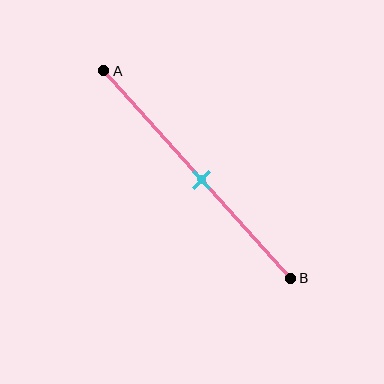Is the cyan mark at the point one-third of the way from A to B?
No, the mark is at about 55% from A, not at the 33% one-third point.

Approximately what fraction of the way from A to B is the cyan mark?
The cyan mark is approximately 55% of the way from A to B.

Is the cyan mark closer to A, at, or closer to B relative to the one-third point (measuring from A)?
The cyan mark is closer to point B than the one-third point of segment AB.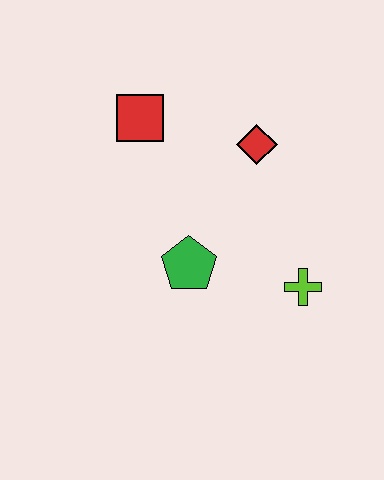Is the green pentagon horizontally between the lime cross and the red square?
Yes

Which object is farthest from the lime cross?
The red square is farthest from the lime cross.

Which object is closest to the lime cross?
The green pentagon is closest to the lime cross.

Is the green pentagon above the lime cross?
Yes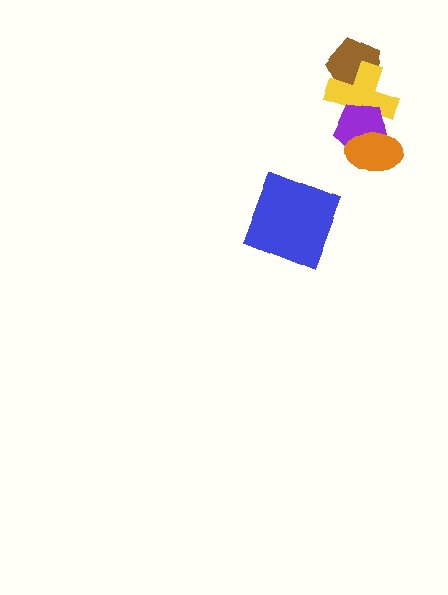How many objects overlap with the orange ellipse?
2 objects overlap with the orange ellipse.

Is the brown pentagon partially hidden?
Yes, it is partially covered by another shape.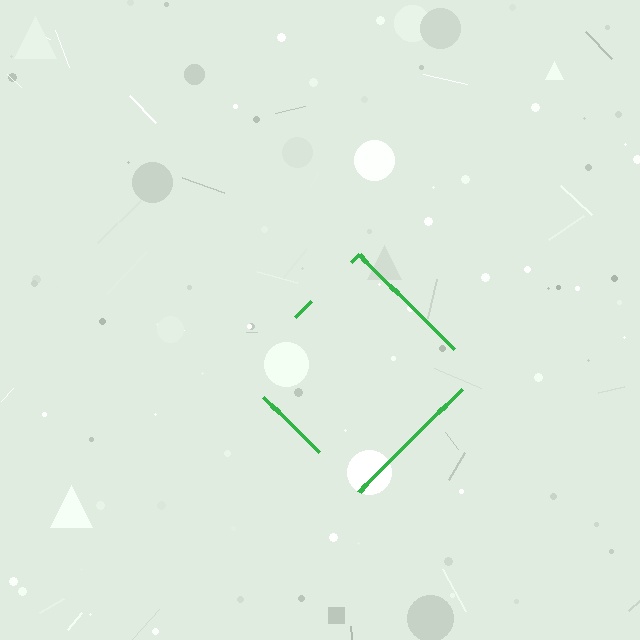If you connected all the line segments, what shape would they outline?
They would outline a diamond.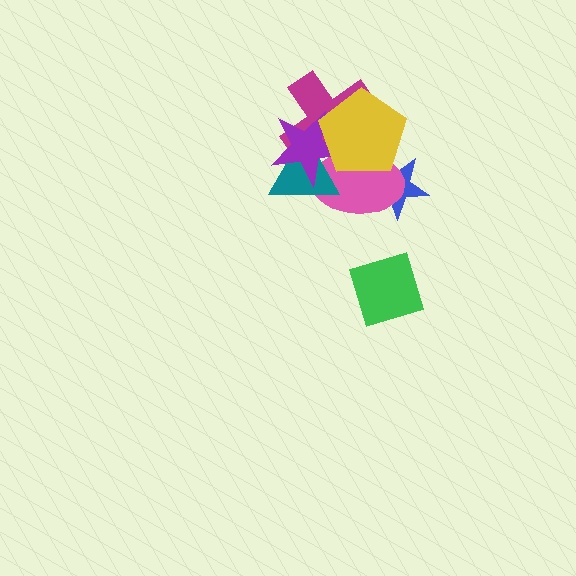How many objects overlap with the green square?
0 objects overlap with the green square.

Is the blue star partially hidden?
Yes, it is partially covered by another shape.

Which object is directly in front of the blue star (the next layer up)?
The pink ellipse is directly in front of the blue star.